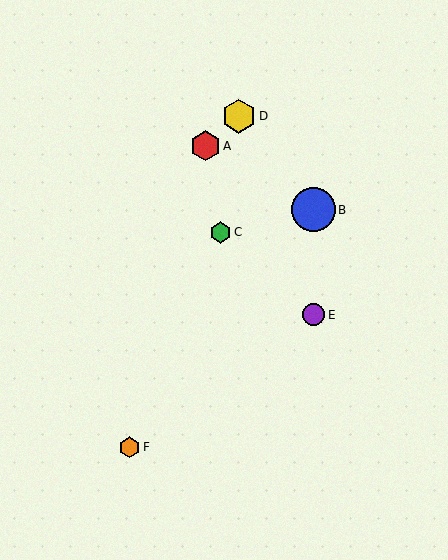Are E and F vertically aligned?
No, E is at x≈314 and F is at x≈129.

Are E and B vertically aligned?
Yes, both are at x≈314.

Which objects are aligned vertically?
Objects B, E are aligned vertically.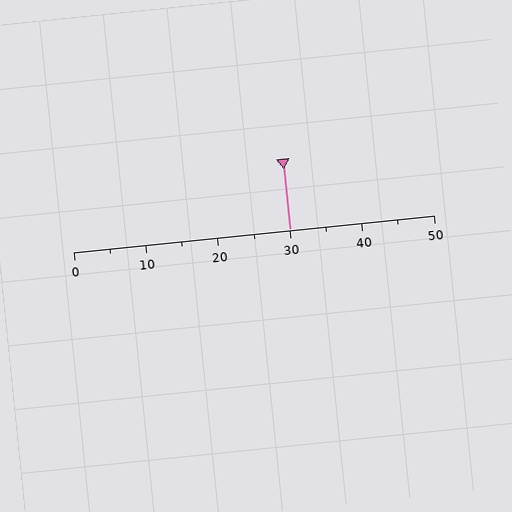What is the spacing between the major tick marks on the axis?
The major ticks are spaced 10 apart.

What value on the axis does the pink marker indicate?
The marker indicates approximately 30.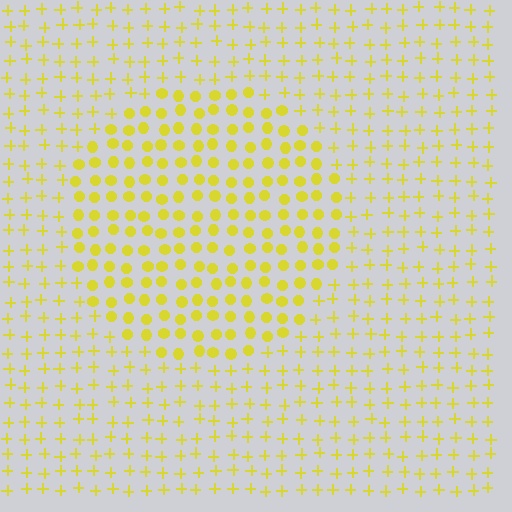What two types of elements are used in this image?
The image uses circles inside the circle region and plus signs outside it.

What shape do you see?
I see a circle.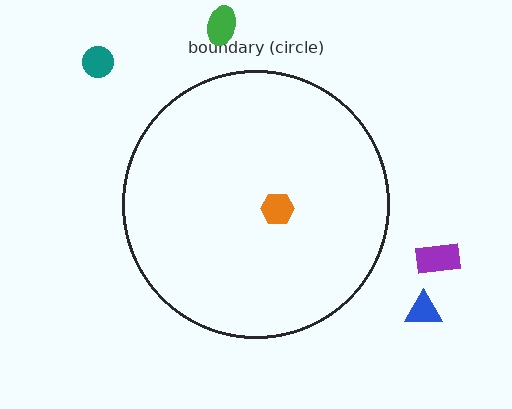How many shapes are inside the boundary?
1 inside, 4 outside.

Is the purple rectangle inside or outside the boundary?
Outside.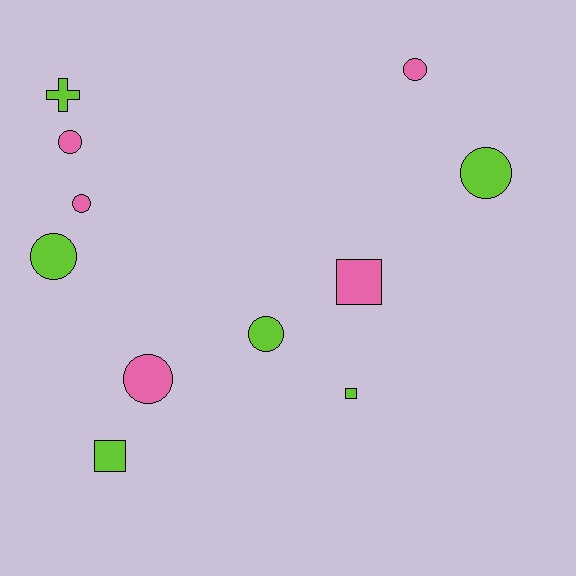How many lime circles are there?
There are 3 lime circles.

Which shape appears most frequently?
Circle, with 7 objects.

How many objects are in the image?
There are 11 objects.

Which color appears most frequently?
Lime, with 6 objects.